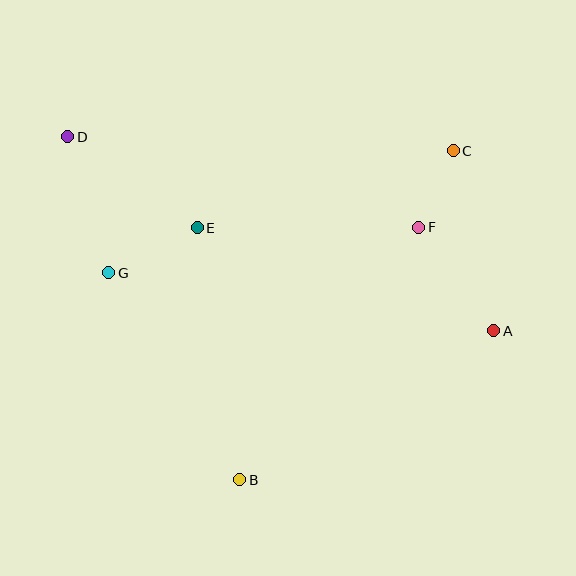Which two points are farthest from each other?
Points A and D are farthest from each other.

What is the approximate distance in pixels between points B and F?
The distance between B and F is approximately 310 pixels.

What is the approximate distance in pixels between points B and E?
The distance between B and E is approximately 255 pixels.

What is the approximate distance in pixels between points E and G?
The distance between E and G is approximately 99 pixels.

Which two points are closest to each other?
Points C and F are closest to each other.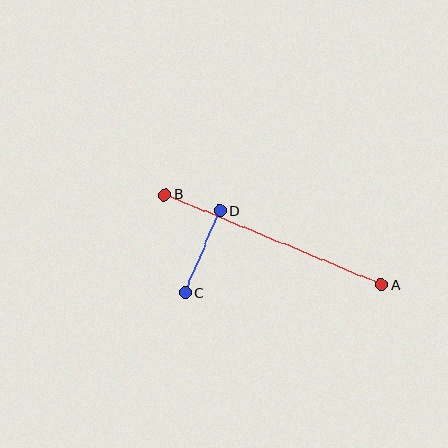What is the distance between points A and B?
The distance is approximately 235 pixels.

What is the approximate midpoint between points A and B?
The midpoint is at approximately (273, 240) pixels.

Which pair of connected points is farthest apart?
Points A and B are farthest apart.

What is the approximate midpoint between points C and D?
The midpoint is at approximately (202, 252) pixels.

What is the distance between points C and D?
The distance is approximately 89 pixels.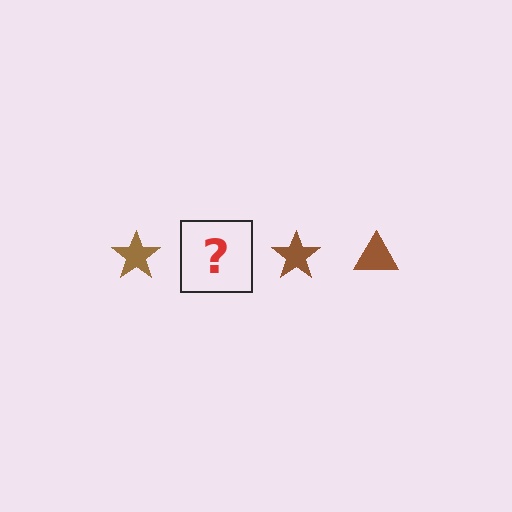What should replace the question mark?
The question mark should be replaced with a brown triangle.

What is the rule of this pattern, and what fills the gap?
The rule is that the pattern cycles through star, triangle shapes in brown. The gap should be filled with a brown triangle.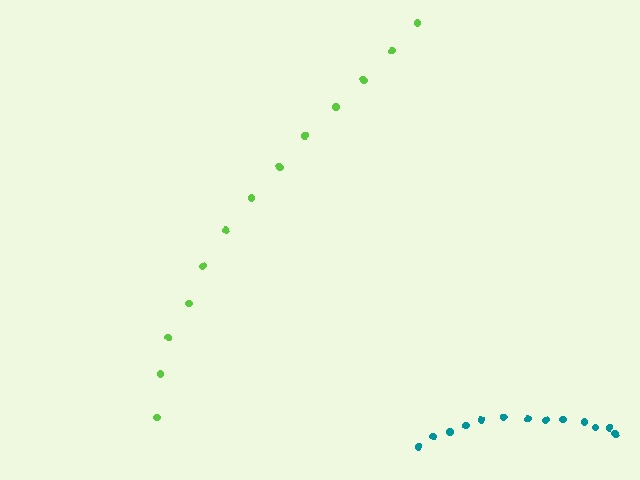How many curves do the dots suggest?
There are 2 distinct paths.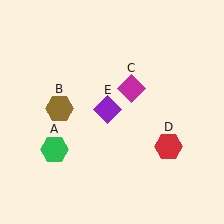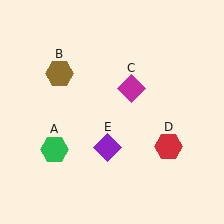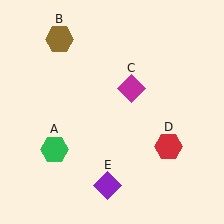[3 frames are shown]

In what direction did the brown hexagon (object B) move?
The brown hexagon (object B) moved up.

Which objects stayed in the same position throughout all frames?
Green hexagon (object A) and magenta diamond (object C) and red hexagon (object D) remained stationary.